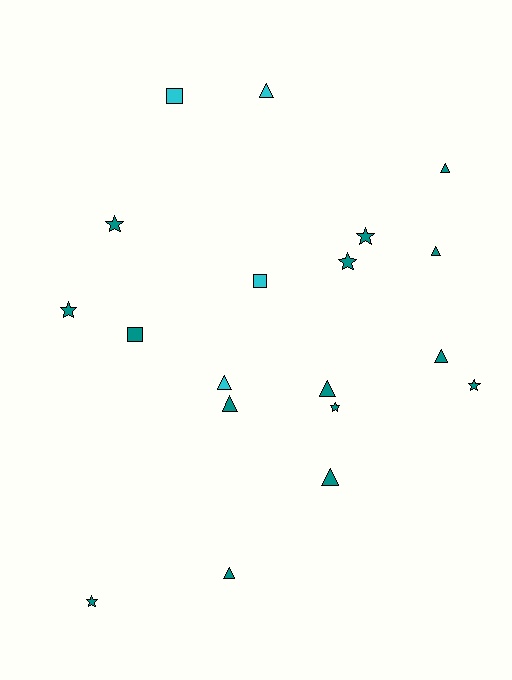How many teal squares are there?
There is 1 teal square.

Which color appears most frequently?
Teal, with 15 objects.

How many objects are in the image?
There are 19 objects.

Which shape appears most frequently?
Triangle, with 9 objects.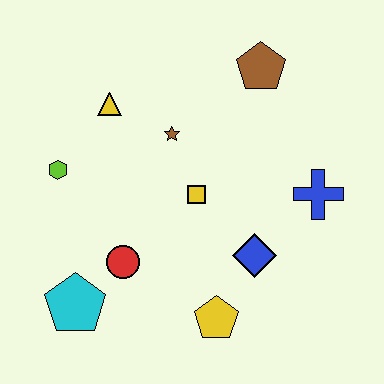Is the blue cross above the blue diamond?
Yes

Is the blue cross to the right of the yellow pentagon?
Yes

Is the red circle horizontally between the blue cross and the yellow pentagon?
No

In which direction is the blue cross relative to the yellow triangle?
The blue cross is to the right of the yellow triangle.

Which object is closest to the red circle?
The cyan pentagon is closest to the red circle.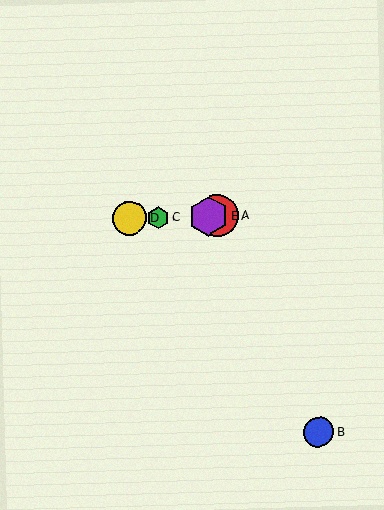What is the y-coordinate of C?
Object C is at y≈218.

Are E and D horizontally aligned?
Yes, both are at y≈216.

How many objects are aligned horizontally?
4 objects (A, C, D, E) are aligned horizontally.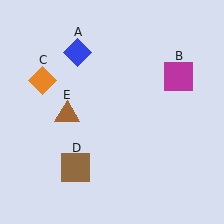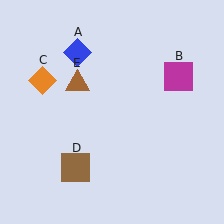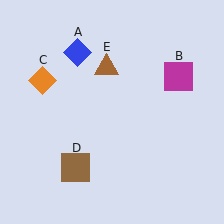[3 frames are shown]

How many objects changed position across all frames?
1 object changed position: brown triangle (object E).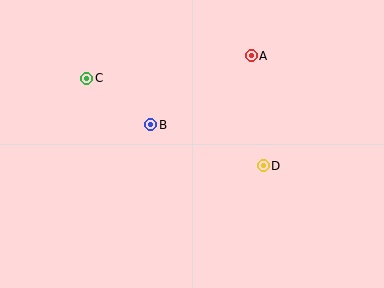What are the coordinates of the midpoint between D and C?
The midpoint between D and C is at (175, 122).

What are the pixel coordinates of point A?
Point A is at (251, 56).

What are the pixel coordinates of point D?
Point D is at (263, 166).